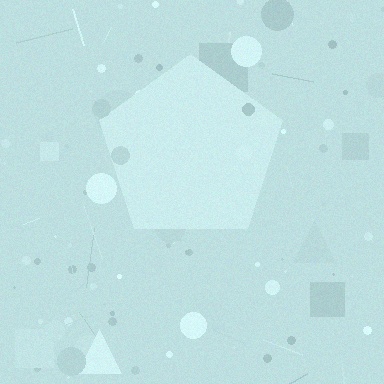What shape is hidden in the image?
A pentagon is hidden in the image.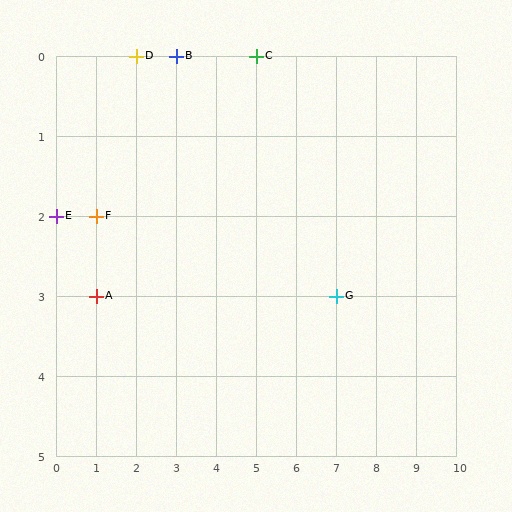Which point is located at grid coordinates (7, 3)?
Point G is at (7, 3).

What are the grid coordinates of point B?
Point B is at grid coordinates (3, 0).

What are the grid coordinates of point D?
Point D is at grid coordinates (2, 0).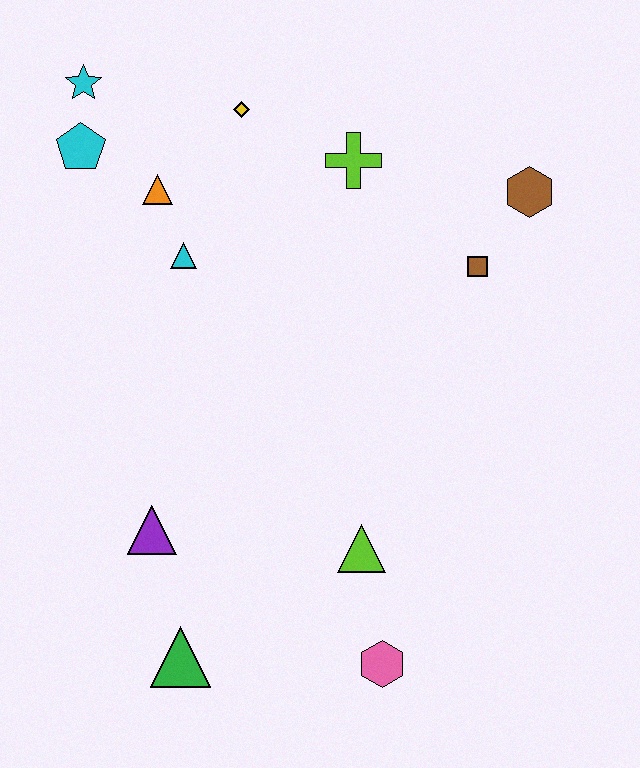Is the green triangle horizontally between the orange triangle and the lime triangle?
Yes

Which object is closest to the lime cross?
The yellow diamond is closest to the lime cross.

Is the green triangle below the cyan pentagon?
Yes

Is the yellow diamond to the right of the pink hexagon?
No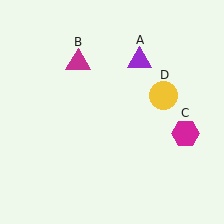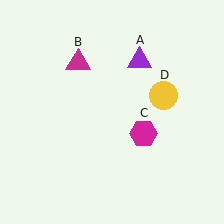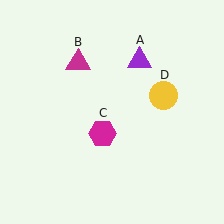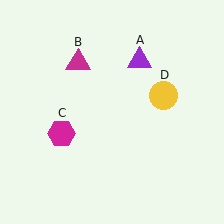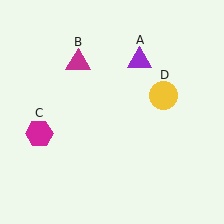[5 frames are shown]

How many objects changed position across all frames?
1 object changed position: magenta hexagon (object C).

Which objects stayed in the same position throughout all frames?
Purple triangle (object A) and magenta triangle (object B) and yellow circle (object D) remained stationary.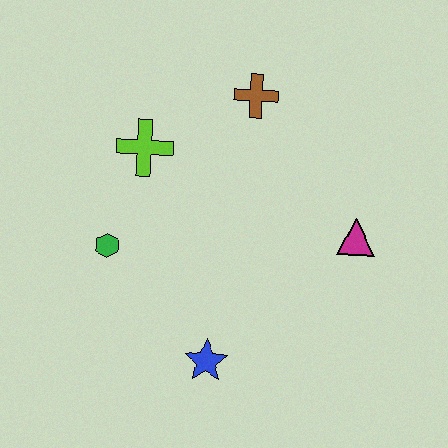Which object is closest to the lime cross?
The green hexagon is closest to the lime cross.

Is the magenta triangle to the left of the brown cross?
No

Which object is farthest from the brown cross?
The blue star is farthest from the brown cross.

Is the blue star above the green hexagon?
No